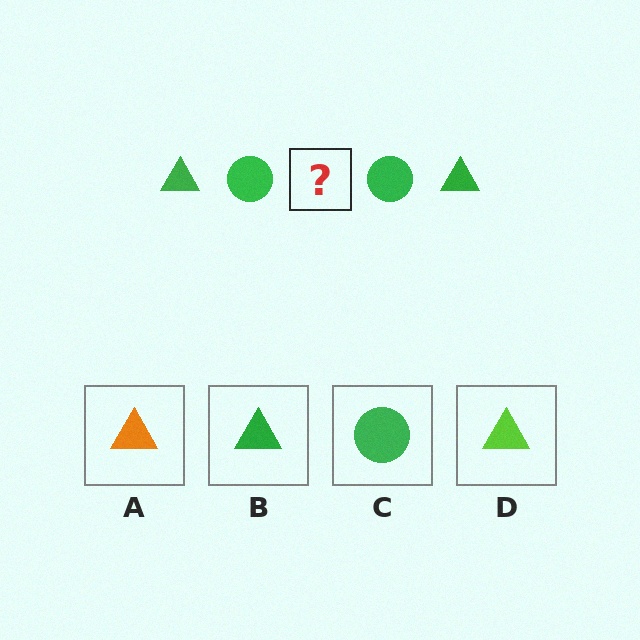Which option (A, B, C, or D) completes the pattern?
B.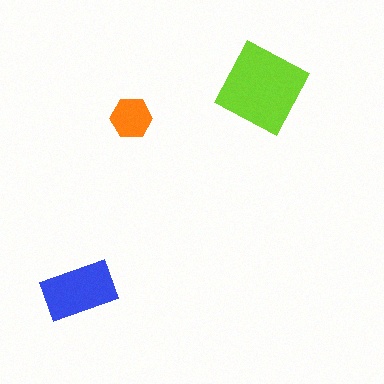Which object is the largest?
The lime square.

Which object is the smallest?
The orange hexagon.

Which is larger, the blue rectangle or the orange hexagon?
The blue rectangle.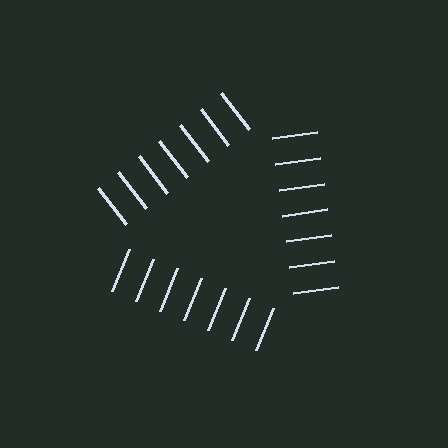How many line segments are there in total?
21 — 7 along each of the 3 edges.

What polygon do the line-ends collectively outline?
An illusory triangle — the line segments terminate on its edges but no continuous stroke is drawn.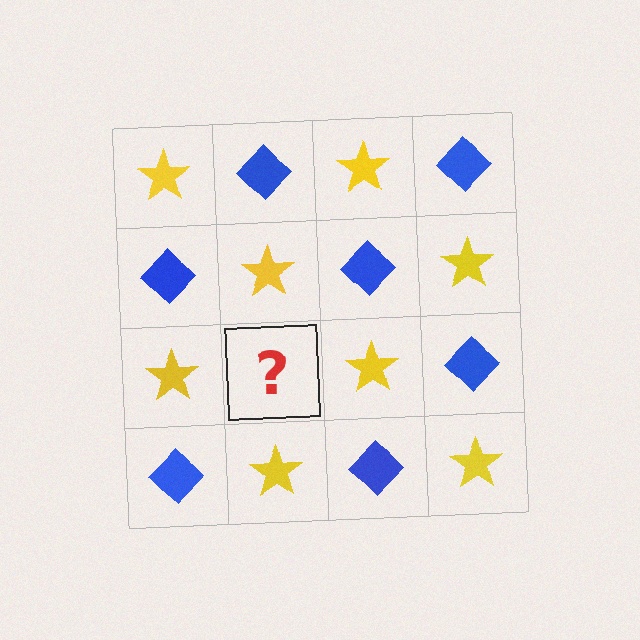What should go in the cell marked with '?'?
The missing cell should contain a blue diamond.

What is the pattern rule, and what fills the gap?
The rule is that it alternates yellow star and blue diamond in a checkerboard pattern. The gap should be filled with a blue diamond.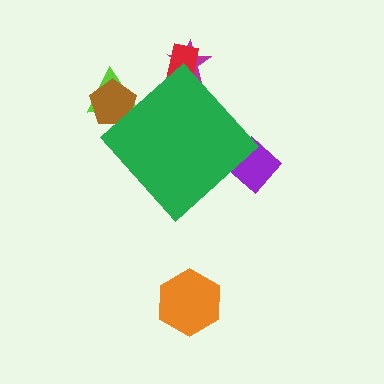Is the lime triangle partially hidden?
Yes, the lime triangle is partially hidden behind the green diamond.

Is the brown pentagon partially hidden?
Yes, the brown pentagon is partially hidden behind the green diamond.